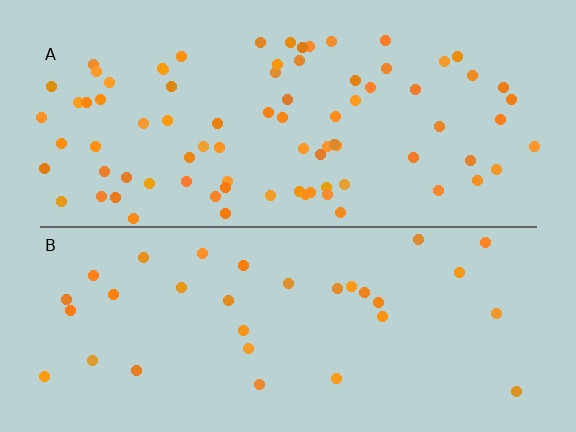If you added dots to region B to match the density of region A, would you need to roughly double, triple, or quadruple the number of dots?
Approximately triple.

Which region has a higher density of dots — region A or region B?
A (the top).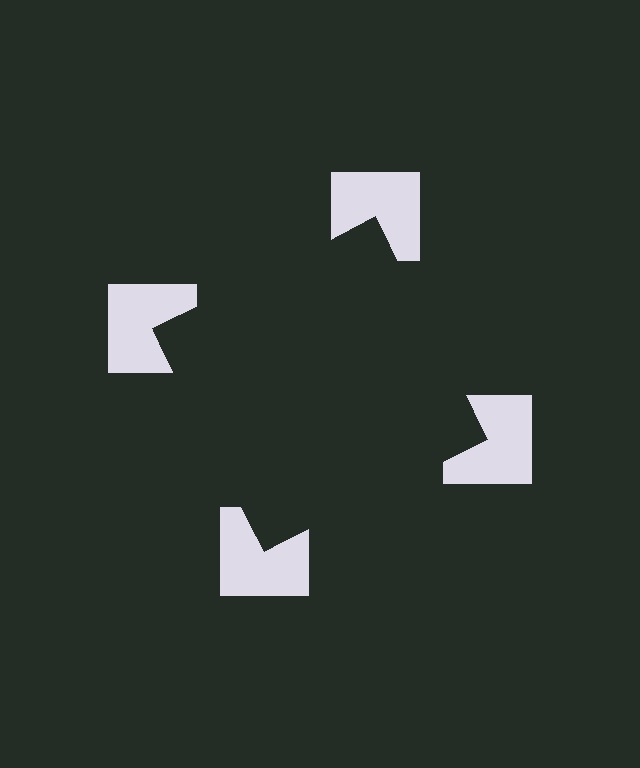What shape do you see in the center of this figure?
An illusory square — its edges are inferred from the aligned wedge cuts in the notched squares, not physically drawn.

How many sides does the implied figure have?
4 sides.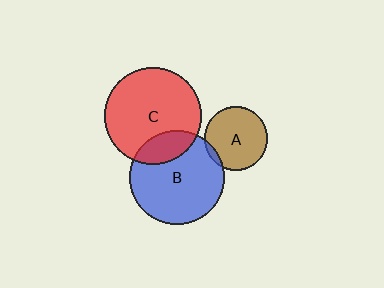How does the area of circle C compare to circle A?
Approximately 2.4 times.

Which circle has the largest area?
Circle C (red).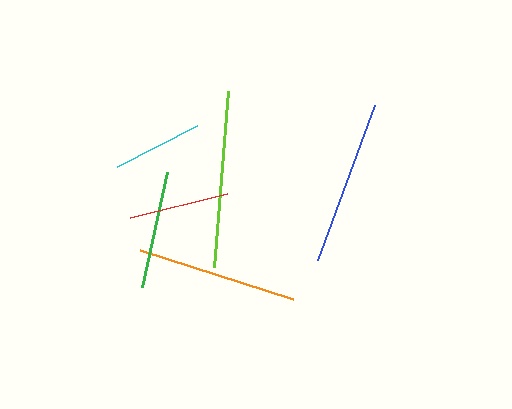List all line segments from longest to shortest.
From longest to shortest: lime, blue, orange, green, red, cyan.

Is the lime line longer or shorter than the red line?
The lime line is longer than the red line.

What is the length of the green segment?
The green segment is approximately 118 pixels long.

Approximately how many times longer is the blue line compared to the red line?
The blue line is approximately 1.6 times the length of the red line.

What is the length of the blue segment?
The blue segment is approximately 164 pixels long.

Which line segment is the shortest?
The cyan line is the shortest at approximately 90 pixels.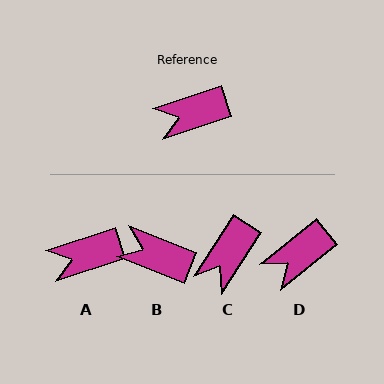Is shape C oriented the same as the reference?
No, it is off by about 38 degrees.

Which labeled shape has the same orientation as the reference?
A.